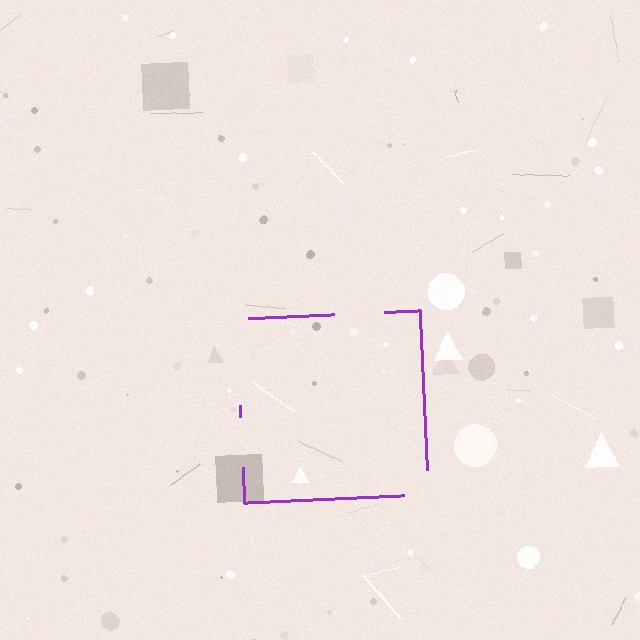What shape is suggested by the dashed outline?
The dashed outline suggests a square.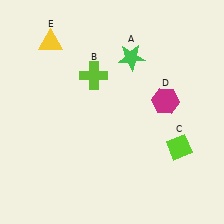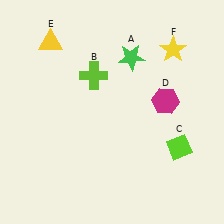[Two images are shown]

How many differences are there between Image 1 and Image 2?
There is 1 difference between the two images.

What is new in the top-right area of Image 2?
A yellow star (F) was added in the top-right area of Image 2.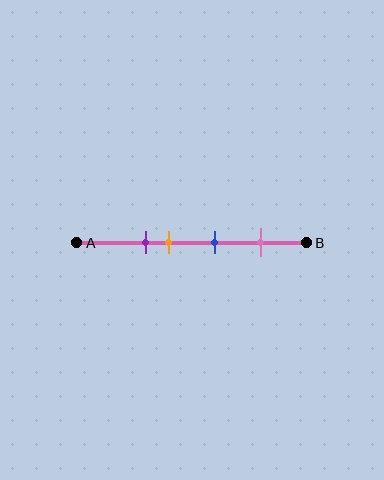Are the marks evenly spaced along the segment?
No, the marks are not evenly spaced.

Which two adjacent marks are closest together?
The purple and orange marks are the closest adjacent pair.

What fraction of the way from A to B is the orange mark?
The orange mark is approximately 40% (0.4) of the way from A to B.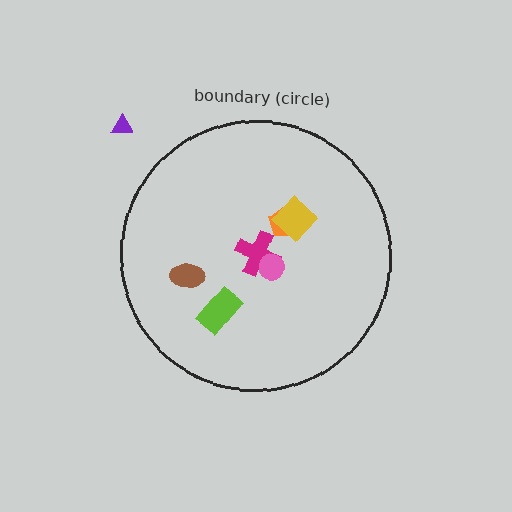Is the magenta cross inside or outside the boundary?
Inside.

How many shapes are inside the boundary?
6 inside, 1 outside.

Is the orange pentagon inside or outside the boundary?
Inside.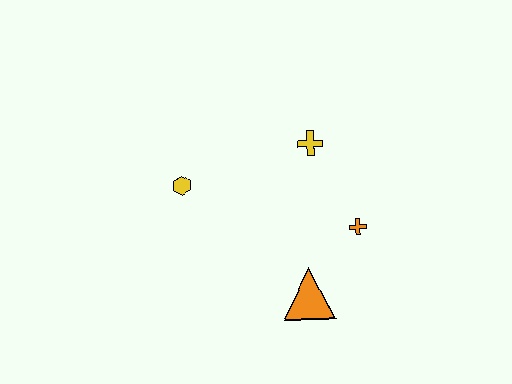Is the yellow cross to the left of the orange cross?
Yes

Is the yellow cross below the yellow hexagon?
No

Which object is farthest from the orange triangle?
The yellow hexagon is farthest from the orange triangle.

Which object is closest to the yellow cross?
The orange cross is closest to the yellow cross.